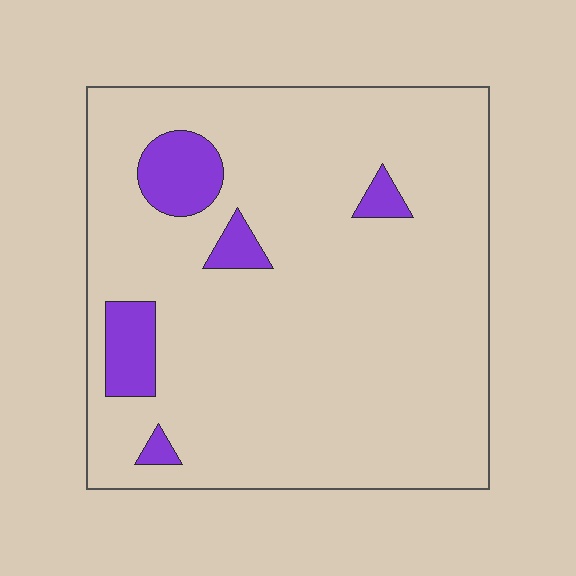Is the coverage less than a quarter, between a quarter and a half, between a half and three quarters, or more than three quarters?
Less than a quarter.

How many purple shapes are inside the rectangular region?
5.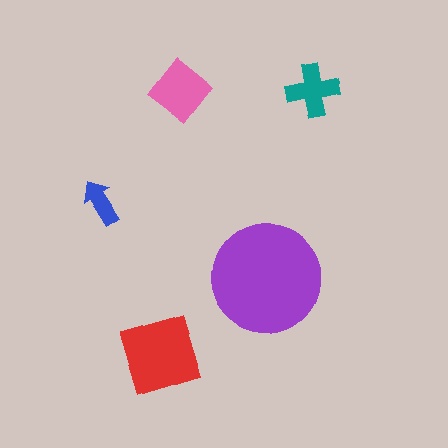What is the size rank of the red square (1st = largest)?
2nd.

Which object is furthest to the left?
The blue arrow is leftmost.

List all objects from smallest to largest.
The blue arrow, the teal cross, the pink diamond, the red square, the purple circle.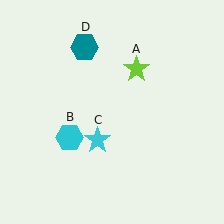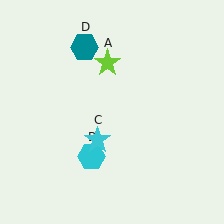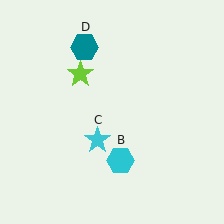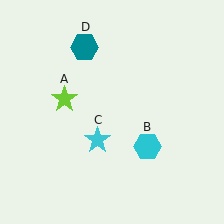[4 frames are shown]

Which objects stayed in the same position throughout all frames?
Cyan star (object C) and teal hexagon (object D) remained stationary.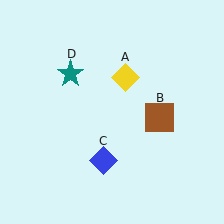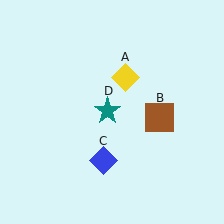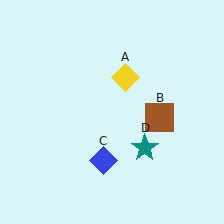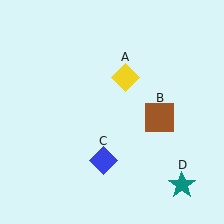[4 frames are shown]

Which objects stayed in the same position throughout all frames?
Yellow diamond (object A) and brown square (object B) and blue diamond (object C) remained stationary.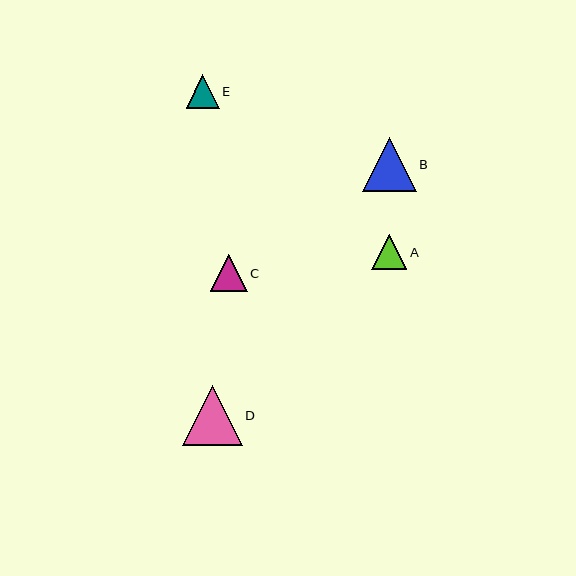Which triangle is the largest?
Triangle D is the largest with a size of approximately 60 pixels.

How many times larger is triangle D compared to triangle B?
Triangle D is approximately 1.1 times the size of triangle B.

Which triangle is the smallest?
Triangle E is the smallest with a size of approximately 33 pixels.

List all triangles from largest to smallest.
From largest to smallest: D, B, C, A, E.